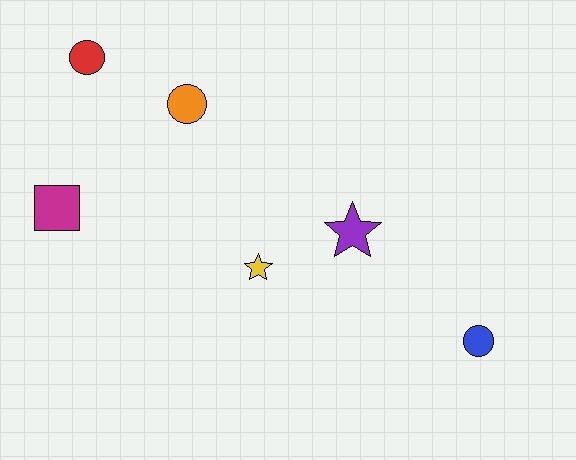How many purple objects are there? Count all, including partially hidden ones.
There is 1 purple object.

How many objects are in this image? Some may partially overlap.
There are 6 objects.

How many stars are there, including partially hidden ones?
There are 2 stars.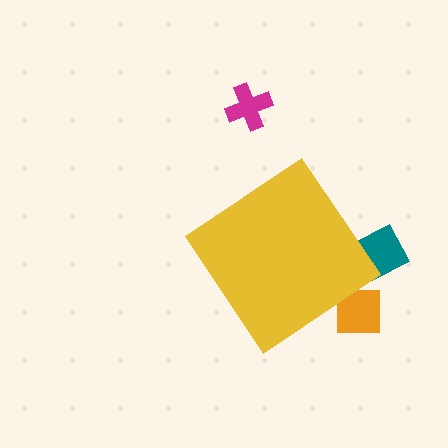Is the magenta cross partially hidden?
No, the magenta cross is fully visible.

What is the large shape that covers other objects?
A yellow diamond.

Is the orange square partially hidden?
Yes, the orange square is partially hidden behind the yellow diamond.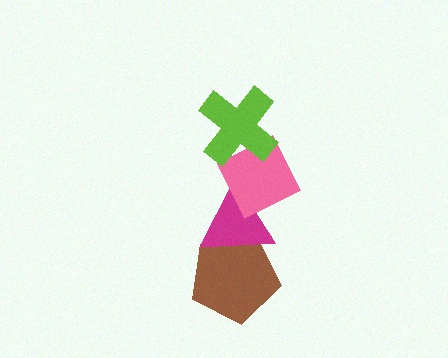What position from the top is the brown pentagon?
The brown pentagon is 4th from the top.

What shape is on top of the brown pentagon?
The magenta triangle is on top of the brown pentagon.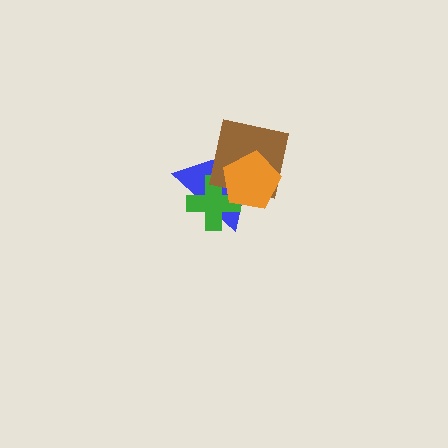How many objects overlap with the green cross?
2 objects overlap with the green cross.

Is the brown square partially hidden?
Yes, it is partially covered by another shape.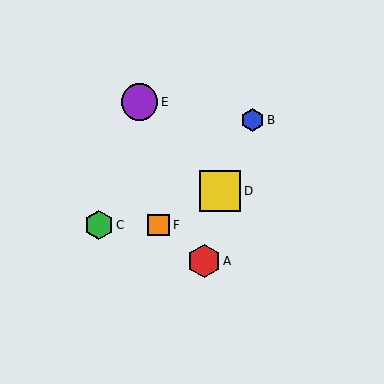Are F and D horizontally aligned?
No, F is at y≈225 and D is at y≈191.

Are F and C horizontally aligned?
Yes, both are at y≈225.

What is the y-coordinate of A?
Object A is at y≈261.